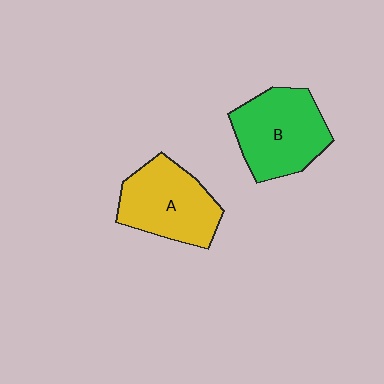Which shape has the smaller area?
Shape A (yellow).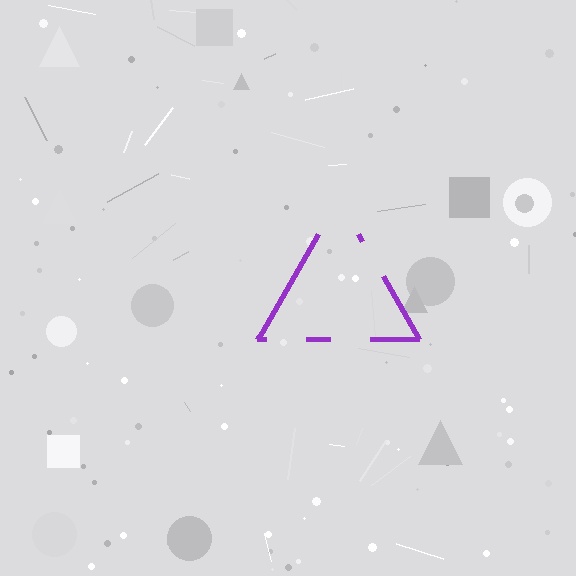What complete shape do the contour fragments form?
The contour fragments form a triangle.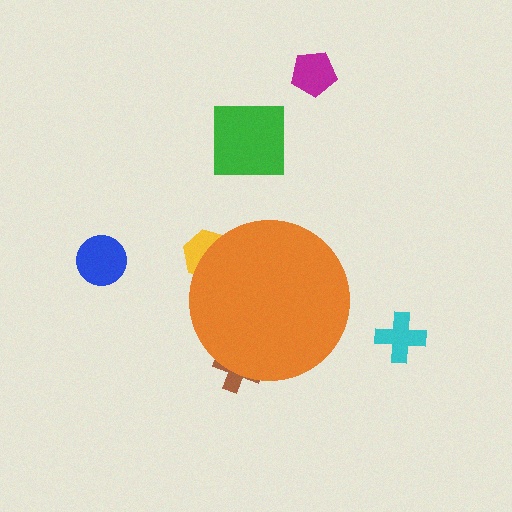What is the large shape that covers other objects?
An orange circle.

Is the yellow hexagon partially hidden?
Yes, the yellow hexagon is partially hidden behind the orange circle.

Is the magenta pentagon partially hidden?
No, the magenta pentagon is fully visible.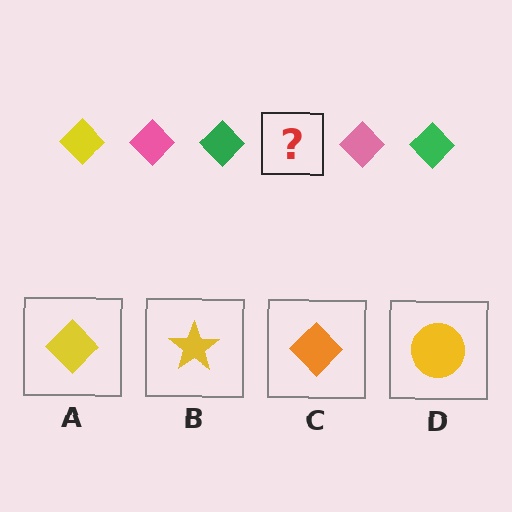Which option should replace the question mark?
Option A.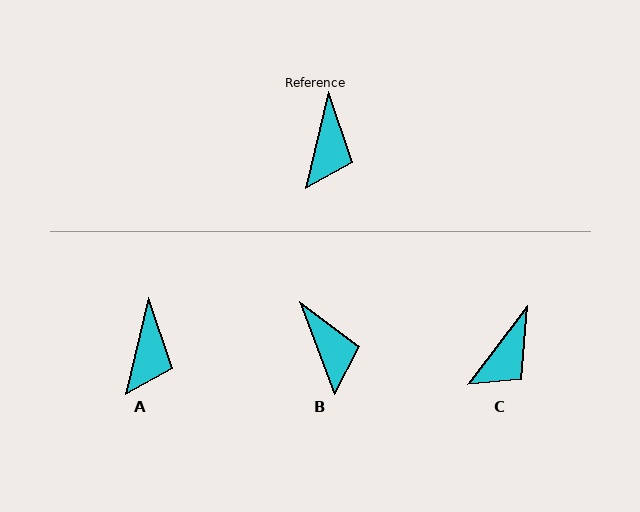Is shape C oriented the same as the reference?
No, it is off by about 23 degrees.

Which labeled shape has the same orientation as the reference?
A.